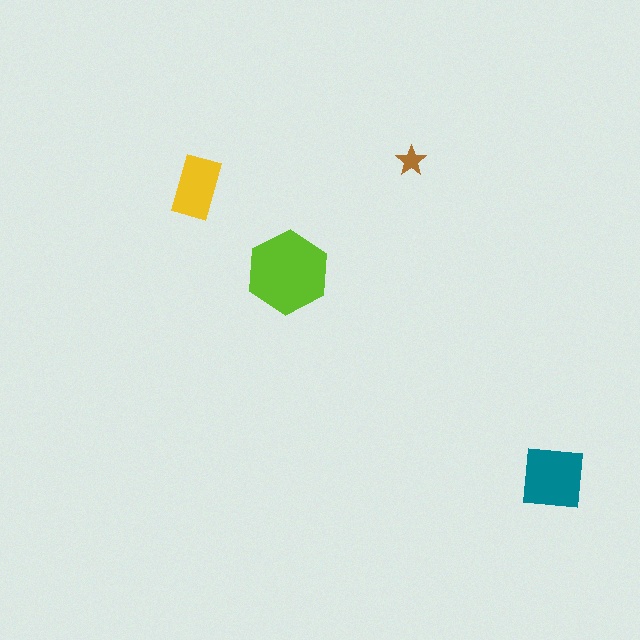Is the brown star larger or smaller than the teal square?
Smaller.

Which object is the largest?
The lime hexagon.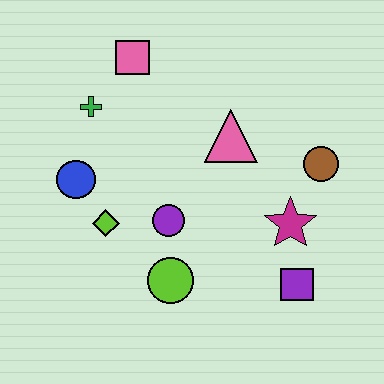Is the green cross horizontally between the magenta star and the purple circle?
No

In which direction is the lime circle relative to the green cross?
The lime circle is below the green cross.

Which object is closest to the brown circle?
The magenta star is closest to the brown circle.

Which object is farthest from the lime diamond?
The brown circle is farthest from the lime diamond.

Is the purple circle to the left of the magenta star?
Yes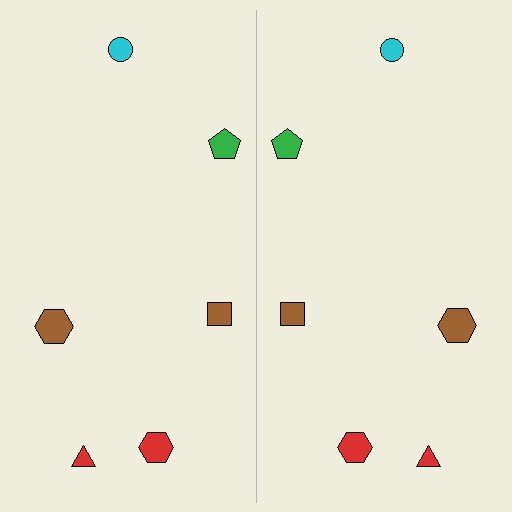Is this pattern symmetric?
Yes, this pattern has bilateral (reflection) symmetry.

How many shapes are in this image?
There are 12 shapes in this image.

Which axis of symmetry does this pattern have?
The pattern has a vertical axis of symmetry running through the center of the image.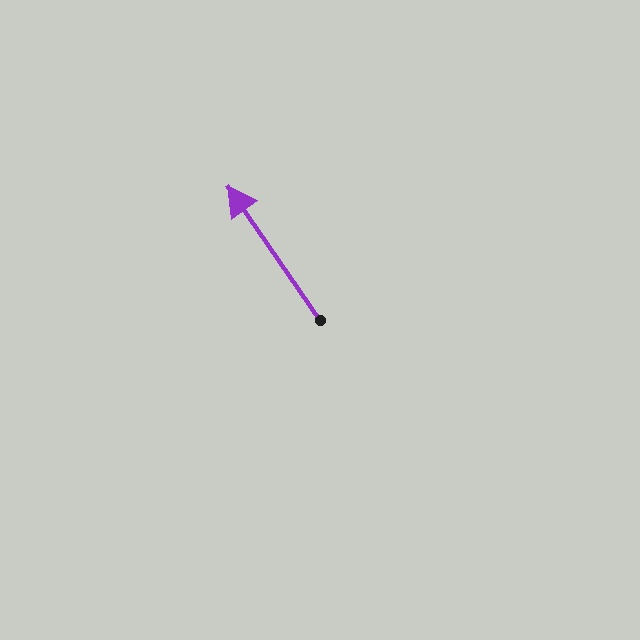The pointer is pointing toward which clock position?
Roughly 11 o'clock.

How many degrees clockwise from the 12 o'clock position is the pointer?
Approximately 326 degrees.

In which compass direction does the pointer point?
Northwest.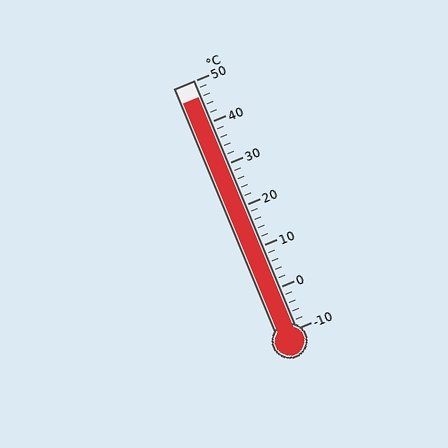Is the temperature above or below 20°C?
The temperature is above 20°C.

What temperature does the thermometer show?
The thermometer shows approximately 46°C.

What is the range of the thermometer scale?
The thermometer scale ranges from -10°C to 50°C.